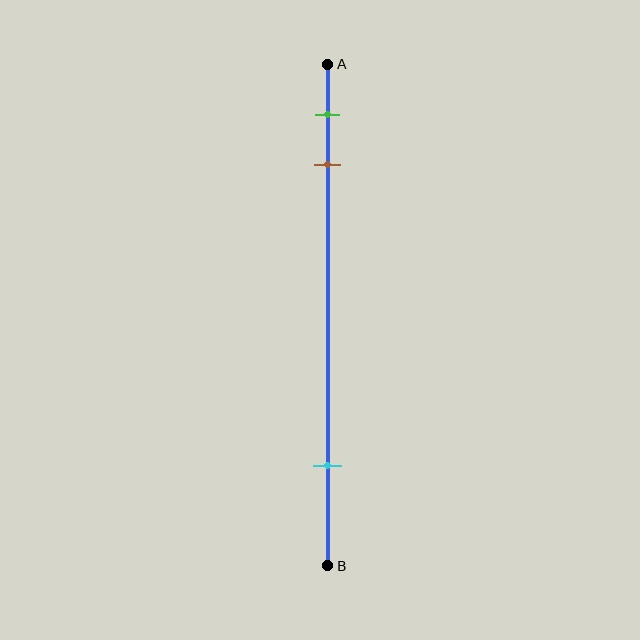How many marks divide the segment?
There are 3 marks dividing the segment.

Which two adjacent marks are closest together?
The green and brown marks are the closest adjacent pair.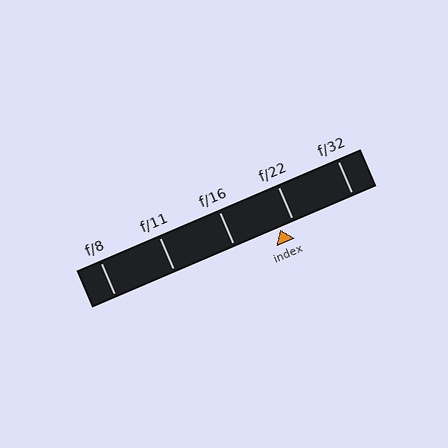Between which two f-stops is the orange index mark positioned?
The index mark is between f/16 and f/22.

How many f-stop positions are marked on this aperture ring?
There are 5 f-stop positions marked.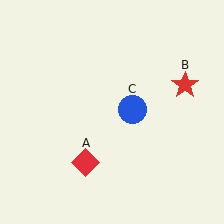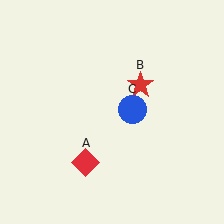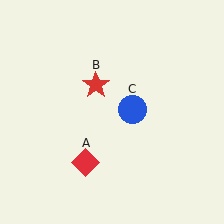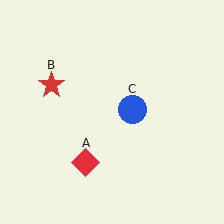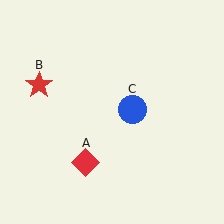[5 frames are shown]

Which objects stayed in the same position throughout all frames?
Red diamond (object A) and blue circle (object C) remained stationary.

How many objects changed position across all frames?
1 object changed position: red star (object B).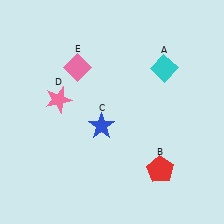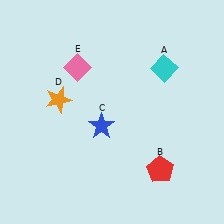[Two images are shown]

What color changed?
The star (D) changed from pink in Image 1 to orange in Image 2.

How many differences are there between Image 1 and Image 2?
There is 1 difference between the two images.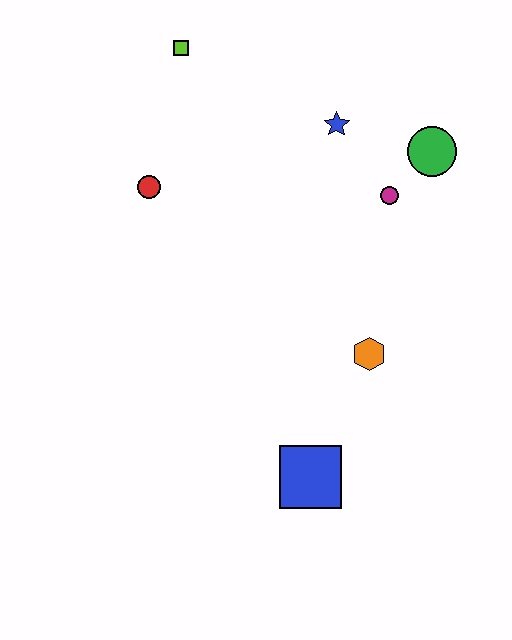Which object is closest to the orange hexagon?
The blue square is closest to the orange hexagon.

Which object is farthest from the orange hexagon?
The lime square is farthest from the orange hexagon.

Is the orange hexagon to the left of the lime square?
No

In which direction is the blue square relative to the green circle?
The blue square is below the green circle.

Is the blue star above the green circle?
Yes